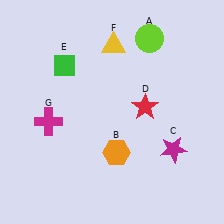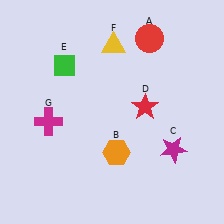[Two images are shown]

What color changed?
The circle (A) changed from lime in Image 1 to red in Image 2.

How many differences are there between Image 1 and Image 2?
There is 1 difference between the two images.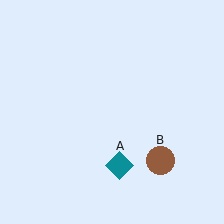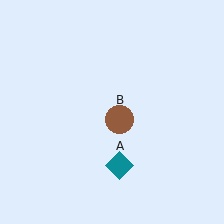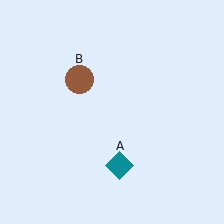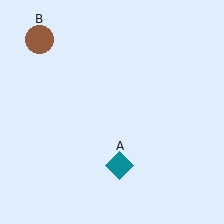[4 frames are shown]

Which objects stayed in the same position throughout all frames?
Teal diamond (object A) remained stationary.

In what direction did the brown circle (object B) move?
The brown circle (object B) moved up and to the left.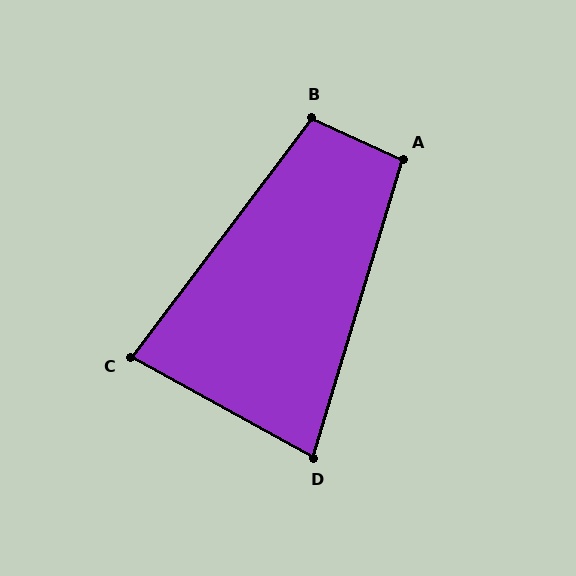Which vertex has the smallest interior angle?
D, at approximately 78 degrees.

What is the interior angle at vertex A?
Approximately 98 degrees (obtuse).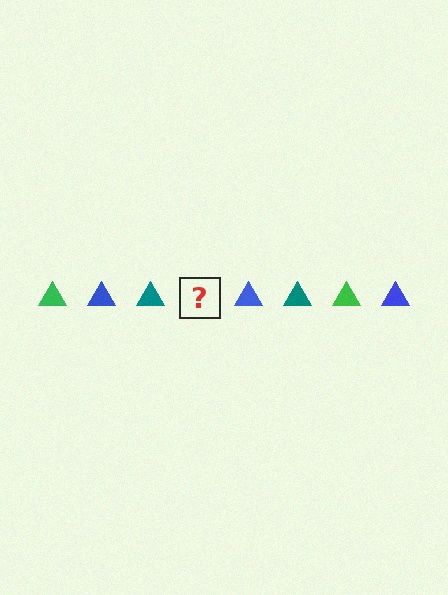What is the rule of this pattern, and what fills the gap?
The rule is that the pattern cycles through green, blue, teal triangles. The gap should be filled with a green triangle.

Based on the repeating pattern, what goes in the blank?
The blank should be a green triangle.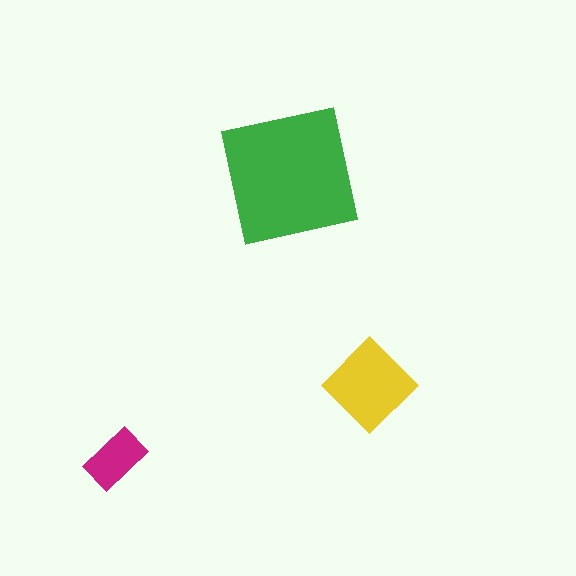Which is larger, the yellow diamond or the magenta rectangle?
The yellow diamond.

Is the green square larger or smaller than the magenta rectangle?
Larger.